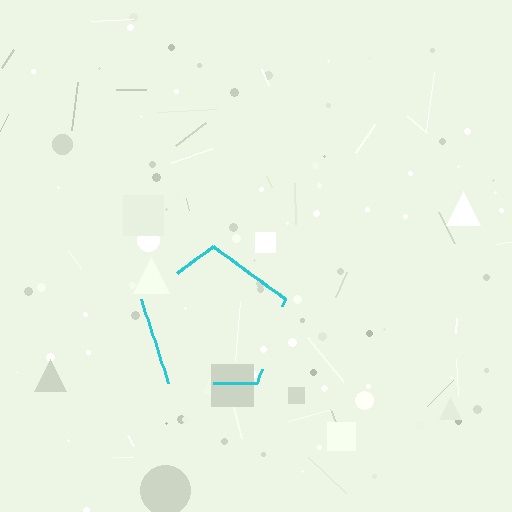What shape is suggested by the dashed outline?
The dashed outline suggests a pentagon.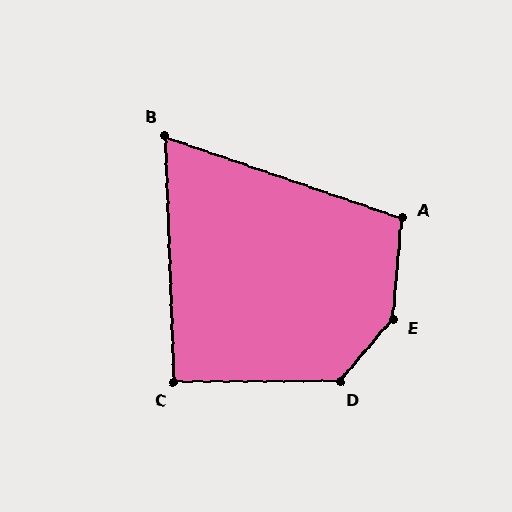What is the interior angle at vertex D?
Approximately 131 degrees (obtuse).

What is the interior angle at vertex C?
Approximately 92 degrees (approximately right).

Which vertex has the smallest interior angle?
B, at approximately 69 degrees.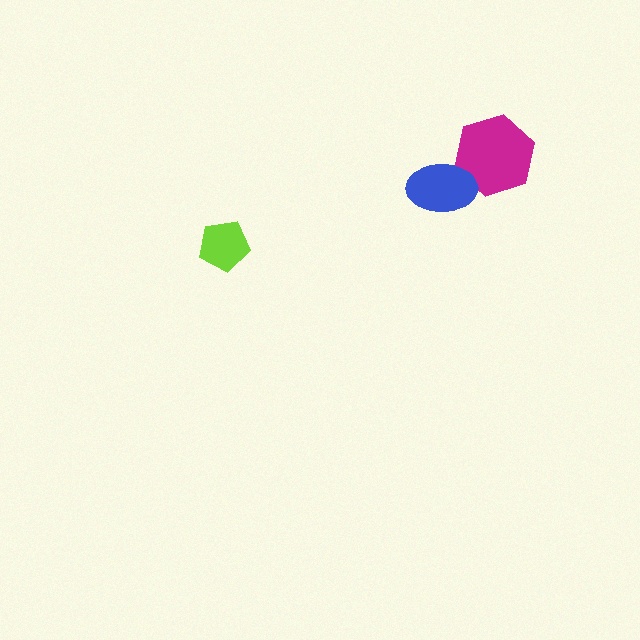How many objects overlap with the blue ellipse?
1 object overlaps with the blue ellipse.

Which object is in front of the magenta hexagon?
The blue ellipse is in front of the magenta hexagon.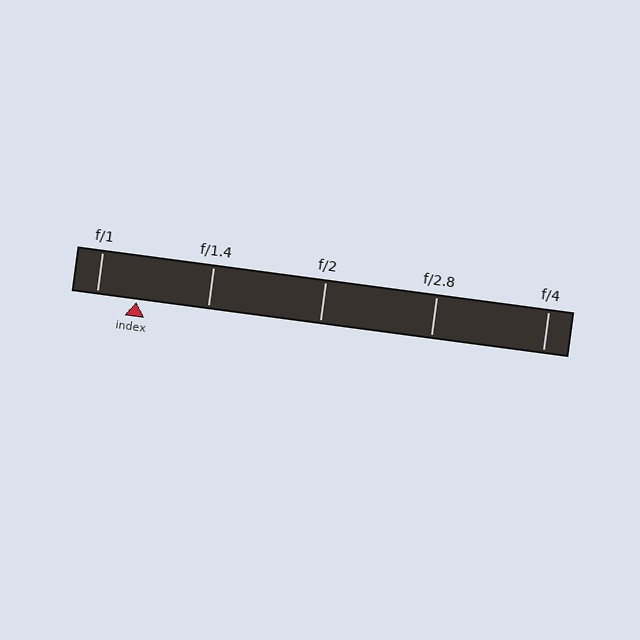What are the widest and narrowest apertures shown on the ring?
The widest aperture shown is f/1 and the narrowest is f/4.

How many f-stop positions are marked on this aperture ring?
There are 5 f-stop positions marked.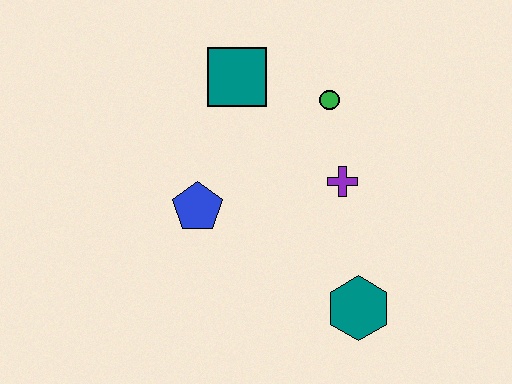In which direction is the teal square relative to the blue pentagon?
The teal square is above the blue pentagon.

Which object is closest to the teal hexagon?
The purple cross is closest to the teal hexagon.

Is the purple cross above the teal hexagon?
Yes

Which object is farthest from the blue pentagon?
The teal hexagon is farthest from the blue pentagon.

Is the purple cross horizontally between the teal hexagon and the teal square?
Yes